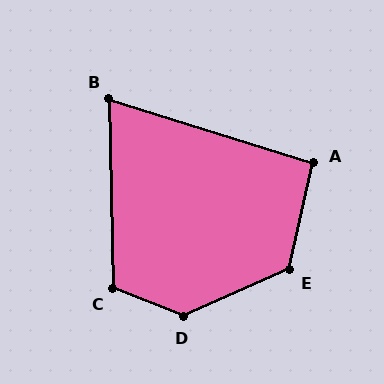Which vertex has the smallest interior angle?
B, at approximately 72 degrees.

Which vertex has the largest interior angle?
D, at approximately 134 degrees.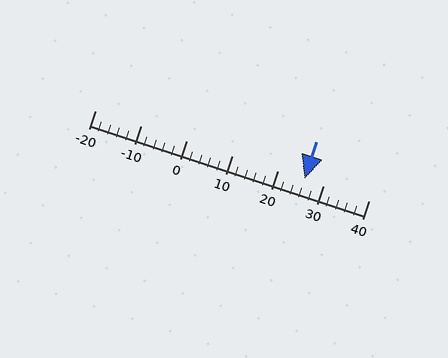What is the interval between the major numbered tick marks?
The major tick marks are spaced 10 units apart.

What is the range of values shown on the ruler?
The ruler shows values from -20 to 40.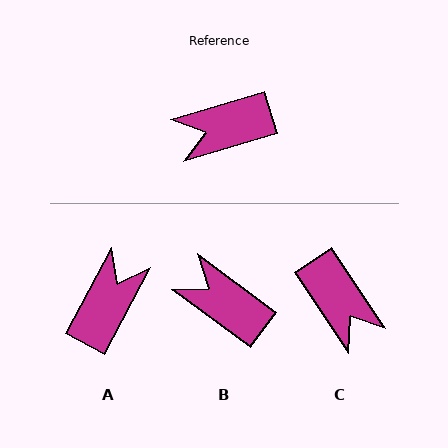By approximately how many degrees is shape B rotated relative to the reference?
Approximately 54 degrees clockwise.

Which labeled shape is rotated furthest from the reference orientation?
A, about 135 degrees away.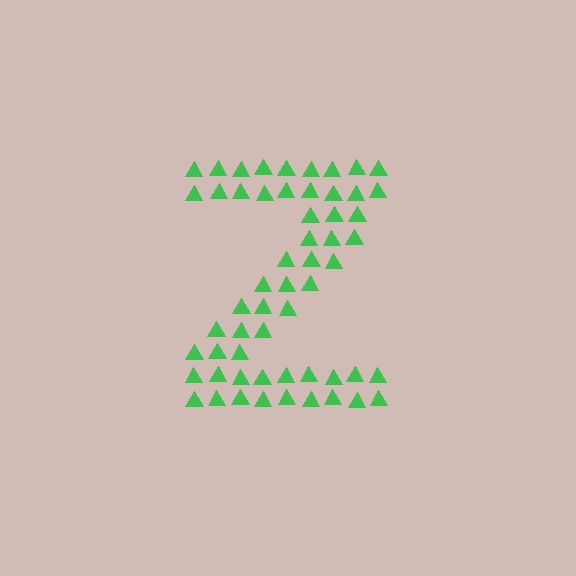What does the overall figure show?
The overall figure shows the letter Z.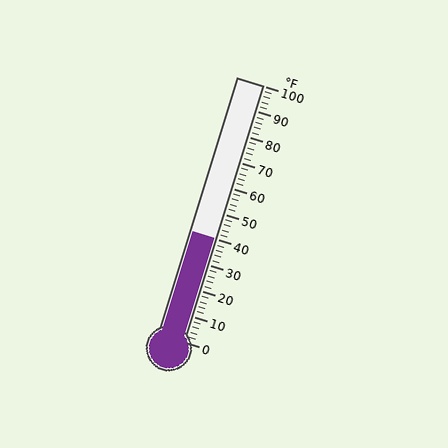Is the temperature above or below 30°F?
The temperature is above 30°F.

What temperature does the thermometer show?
The thermometer shows approximately 40°F.